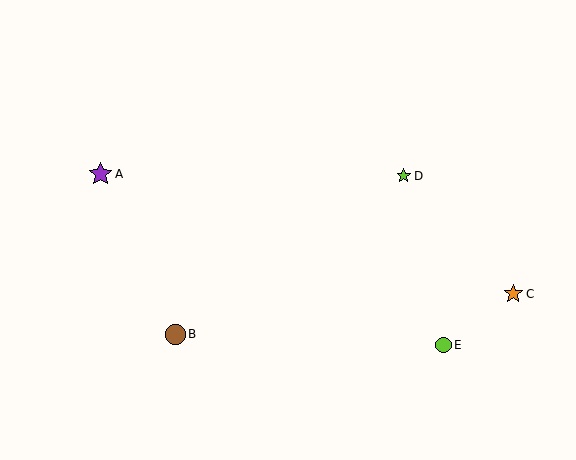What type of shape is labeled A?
Shape A is a purple star.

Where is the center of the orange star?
The center of the orange star is at (513, 294).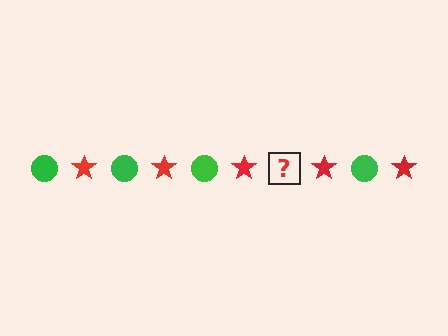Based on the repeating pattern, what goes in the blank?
The blank should be a green circle.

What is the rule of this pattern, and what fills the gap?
The rule is that the pattern alternates between green circle and red star. The gap should be filled with a green circle.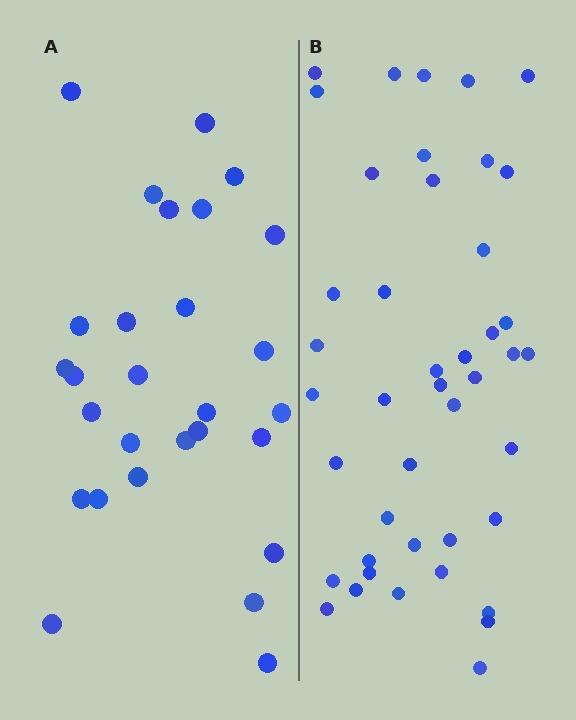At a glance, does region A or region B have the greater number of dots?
Region B (the right region) has more dots.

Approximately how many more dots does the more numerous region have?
Region B has approximately 15 more dots than region A.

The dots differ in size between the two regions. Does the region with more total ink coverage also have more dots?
No. Region A has more total ink coverage because its dots are larger, but region B actually contains more individual dots. Total area can be misleading — the number of items is what matters here.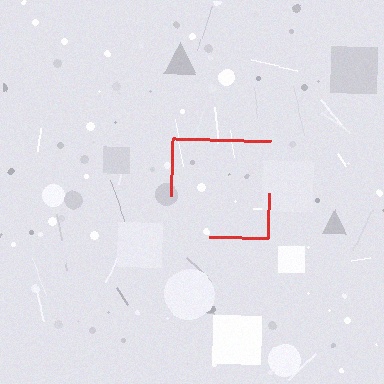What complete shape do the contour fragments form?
The contour fragments form a square.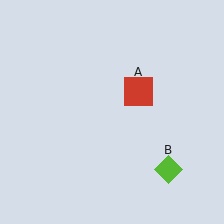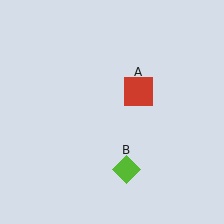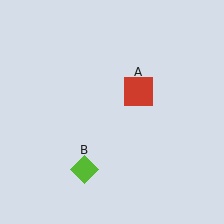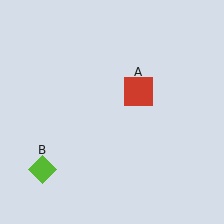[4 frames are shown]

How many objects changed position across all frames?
1 object changed position: lime diamond (object B).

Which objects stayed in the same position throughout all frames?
Red square (object A) remained stationary.